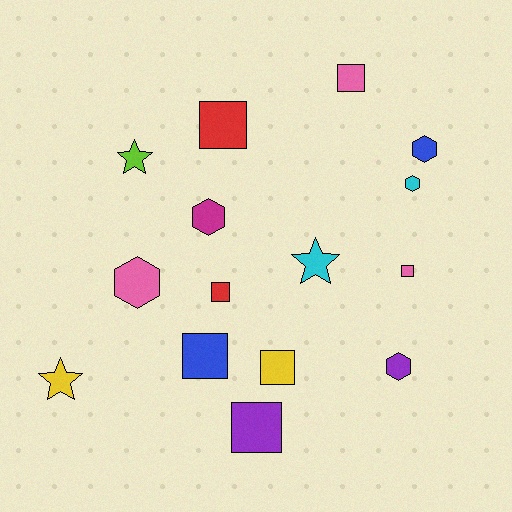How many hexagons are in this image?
There are 5 hexagons.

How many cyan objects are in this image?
There are 2 cyan objects.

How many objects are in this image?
There are 15 objects.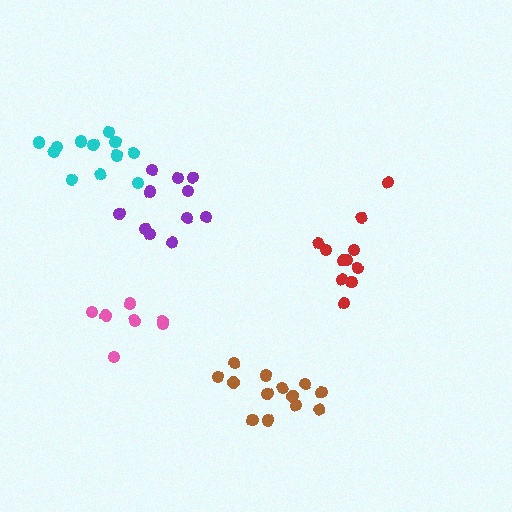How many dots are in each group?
Group 1: 11 dots, Group 2: 7 dots, Group 3: 11 dots, Group 4: 13 dots, Group 5: 12 dots (54 total).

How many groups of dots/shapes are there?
There are 5 groups.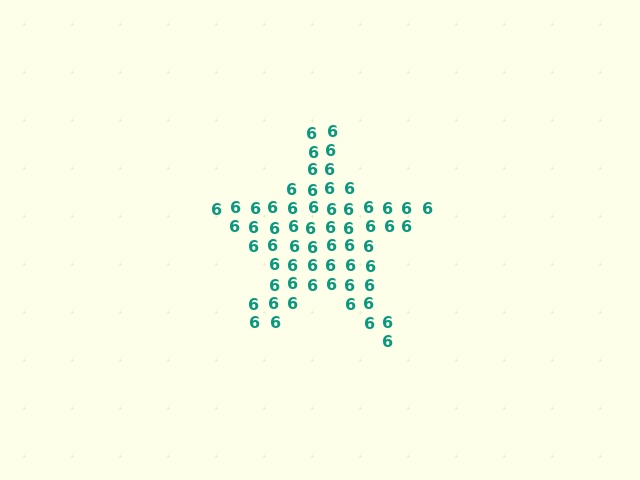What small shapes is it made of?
It is made of small digit 6's.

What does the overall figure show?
The overall figure shows a star.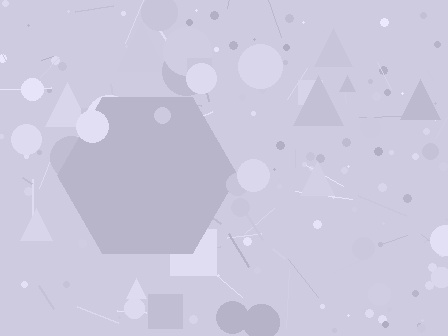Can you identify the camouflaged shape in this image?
The camouflaged shape is a hexagon.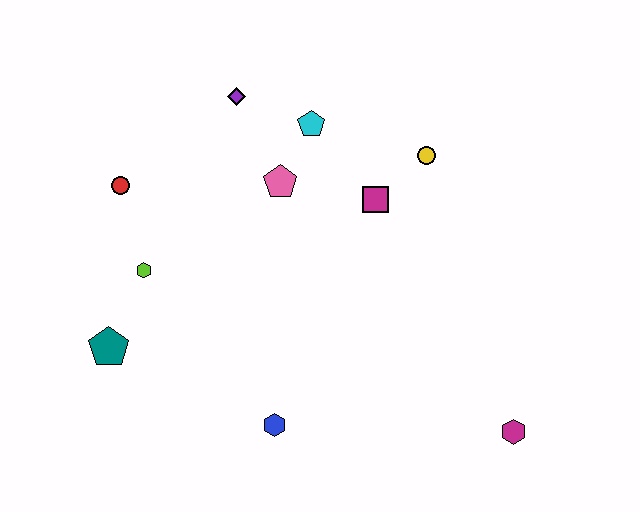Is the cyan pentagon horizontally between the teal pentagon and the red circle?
No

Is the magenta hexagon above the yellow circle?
No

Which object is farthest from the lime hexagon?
The magenta hexagon is farthest from the lime hexagon.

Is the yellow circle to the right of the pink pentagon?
Yes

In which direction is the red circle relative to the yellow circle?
The red circle is to the left of the yellow circle.